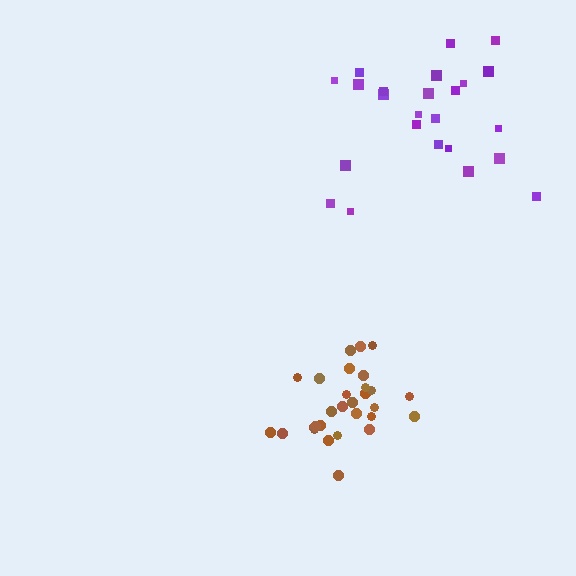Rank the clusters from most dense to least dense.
brown, purple.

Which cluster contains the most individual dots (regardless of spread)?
Brown (29).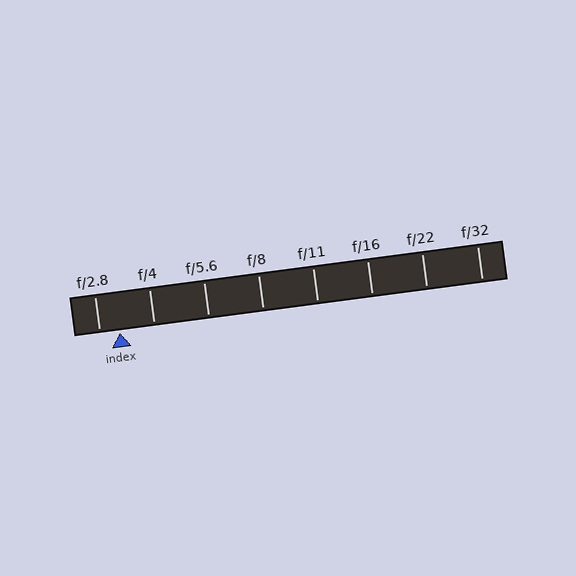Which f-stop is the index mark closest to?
The index mark is closest to f/2.8.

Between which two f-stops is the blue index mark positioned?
The index mark is between f/2.8 and f/4.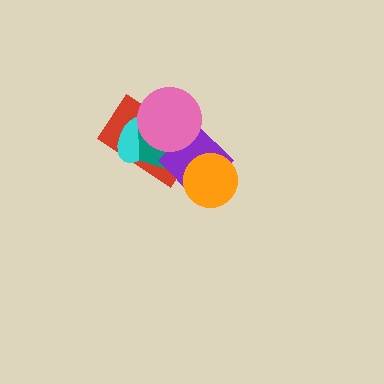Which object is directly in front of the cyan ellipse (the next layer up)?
The teal pentagon is directly in front of the cyan ellipse.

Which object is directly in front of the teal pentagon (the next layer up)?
The purple diamond is directly in front of the teal pentagon.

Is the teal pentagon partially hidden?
Yes, it is partially covered by another shape.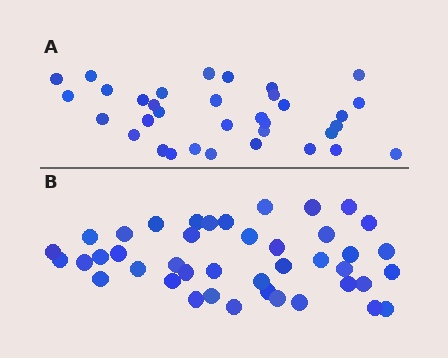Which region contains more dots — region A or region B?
Region B (the bottom region) has more dots.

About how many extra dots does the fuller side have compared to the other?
Region B has roughly 8 or so more dots than region A.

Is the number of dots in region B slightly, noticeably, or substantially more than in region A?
Region B has only slightly more — the two regions are fairly close. The ratio is roughly 1.2 to 1.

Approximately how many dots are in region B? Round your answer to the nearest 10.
About 40 dots. (The exact count is 42, which rounds to 40.)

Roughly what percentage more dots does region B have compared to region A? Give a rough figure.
About 25% more.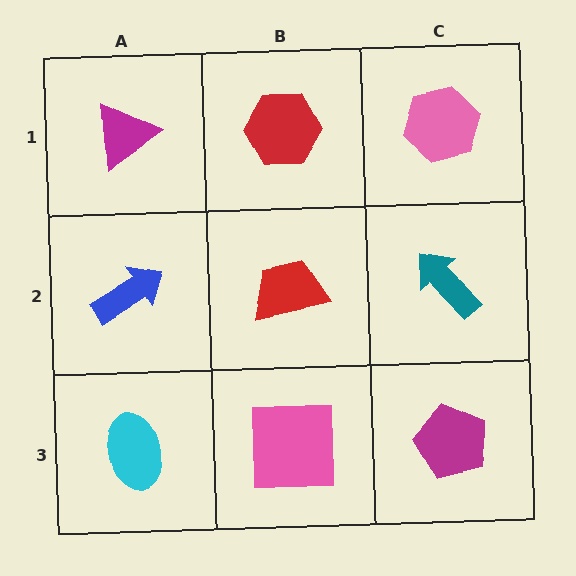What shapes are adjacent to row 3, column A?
A blue arrow (row 2, column A), a pink square (row 3, column B).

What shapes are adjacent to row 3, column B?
A red trapezoid (row 2, column B), a cyan ellipse (row 3, column A), a magenta pentagon (row 3, column C).